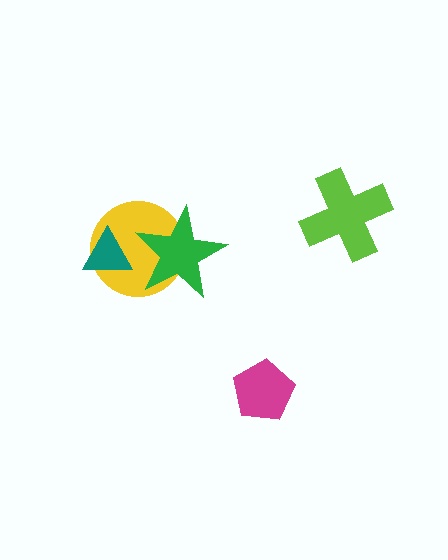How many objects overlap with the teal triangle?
1 object overlaps with the teal triangle.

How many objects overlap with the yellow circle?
2 objects overlap with the yellow circle.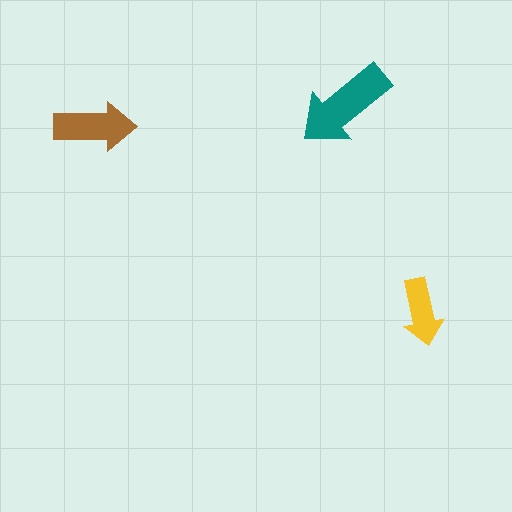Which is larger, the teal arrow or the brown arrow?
The teal one.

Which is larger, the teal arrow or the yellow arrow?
The teal one.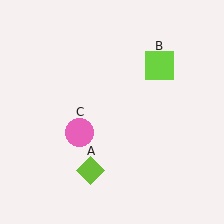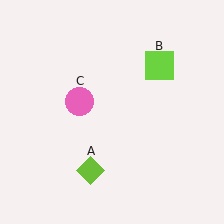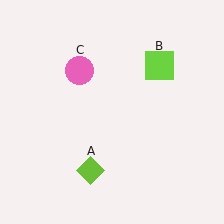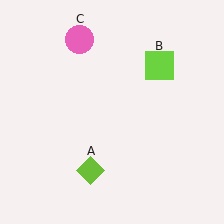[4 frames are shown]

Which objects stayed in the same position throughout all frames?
Lime diamond (object A) and lime square (object B) remained stationary.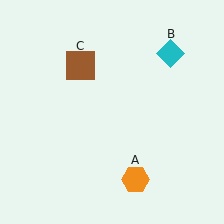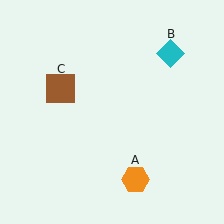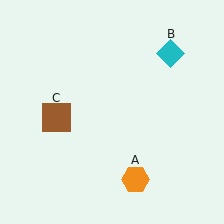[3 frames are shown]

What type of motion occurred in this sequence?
The brown square (object C) rotated counterclockwise around the center of the scene.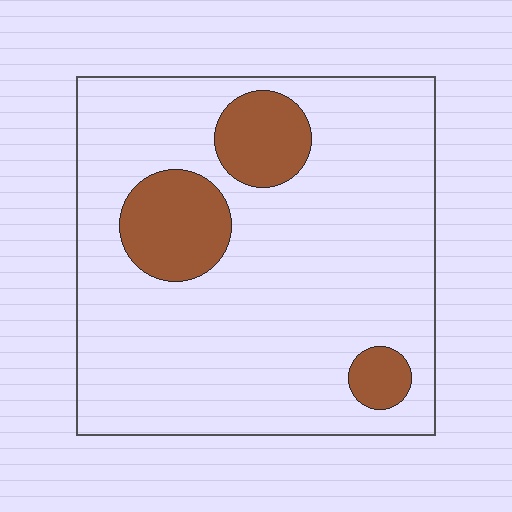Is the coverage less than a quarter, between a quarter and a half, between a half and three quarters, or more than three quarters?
Less than a quarter.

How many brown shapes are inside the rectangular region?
3.